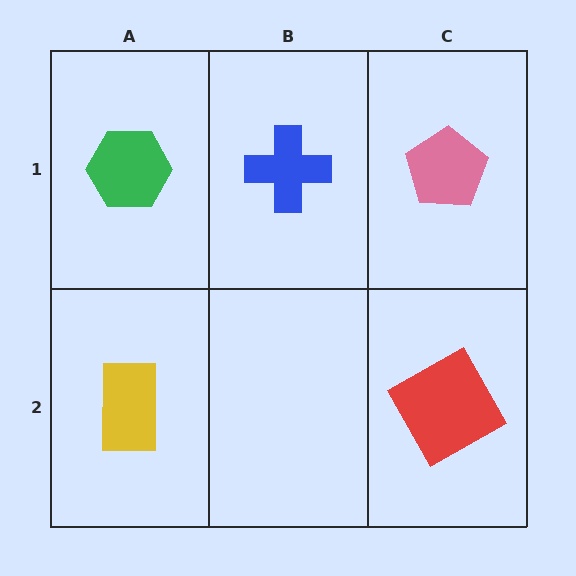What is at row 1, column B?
A blue cross.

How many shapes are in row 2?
2 shapes.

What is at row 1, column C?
A pink pentagon.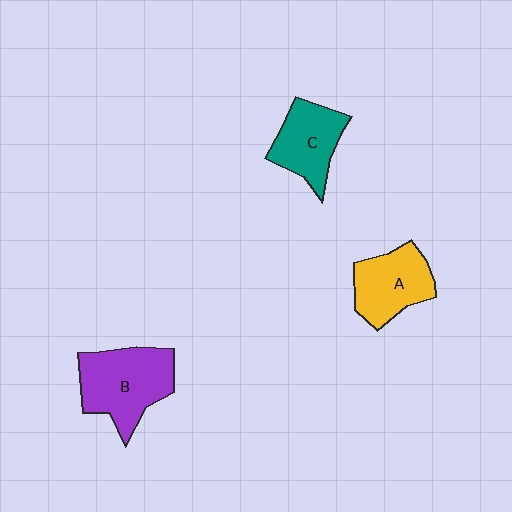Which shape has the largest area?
Shape B (purple).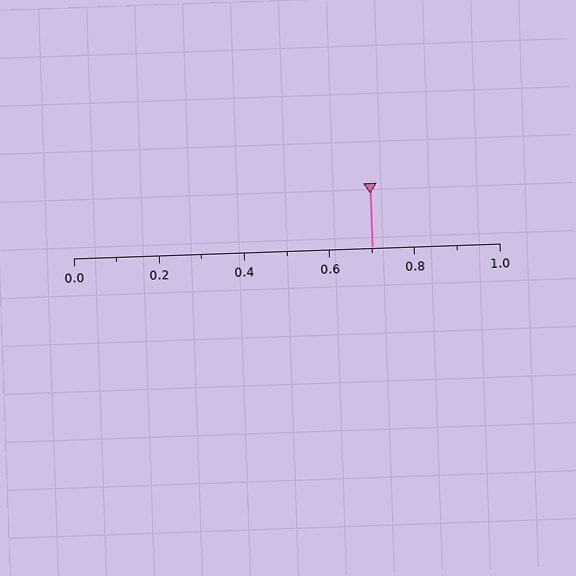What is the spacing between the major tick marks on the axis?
The major ticks are spaced 0.2 apart.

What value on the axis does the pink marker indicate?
The marker indicates approximately 0.7.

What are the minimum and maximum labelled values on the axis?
The axis runs from 0.0 to 1.0.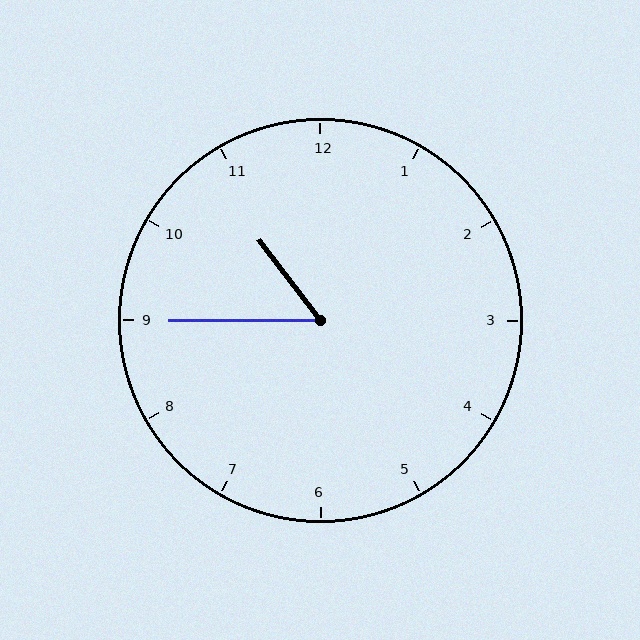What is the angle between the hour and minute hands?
Approximately 52 degrees.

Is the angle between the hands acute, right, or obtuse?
It is acute.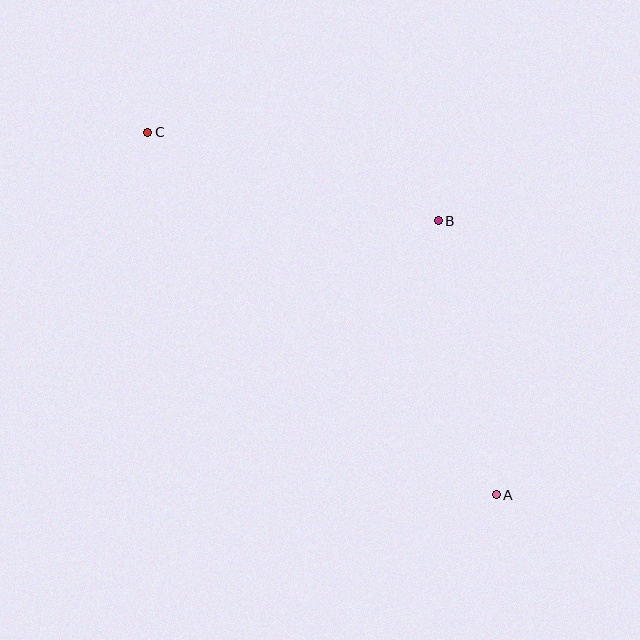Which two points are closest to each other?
Points A and B are closest to each other.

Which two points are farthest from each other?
Points A and C are farthest from each other.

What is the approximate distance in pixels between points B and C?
The distance between B and C is approximately 304 pixels.